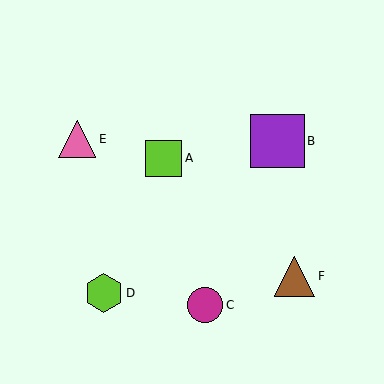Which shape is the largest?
The purple square (labeled B) is the largest.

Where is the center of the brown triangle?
The center of the brown triangle is at (295, 276).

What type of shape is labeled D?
Shape D is a lime hexagon.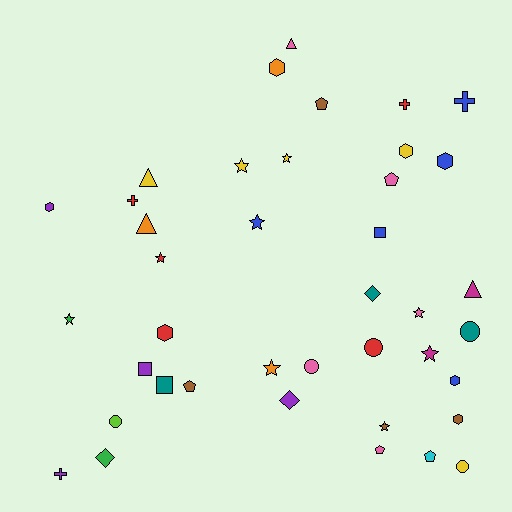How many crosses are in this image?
There are 4 crosses.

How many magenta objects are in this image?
There are 2 magenta objects.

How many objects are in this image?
There are 40 objects.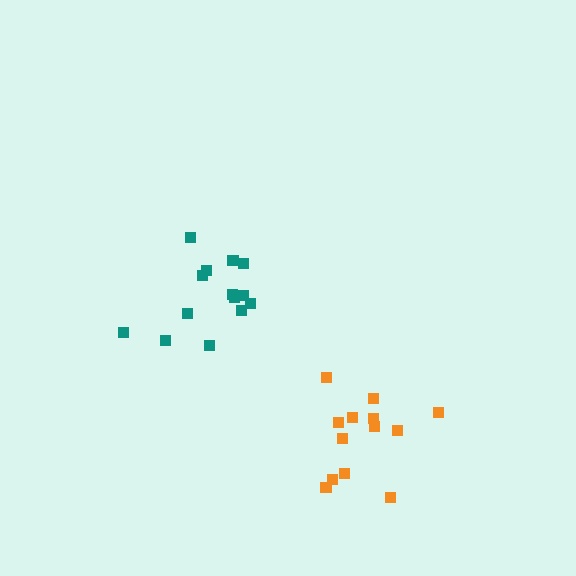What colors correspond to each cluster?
The clusters are colored: orange, teal.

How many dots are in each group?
Group 1: 13 dots, Group 2: 14 dots (27 total).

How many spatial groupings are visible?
There are 2 spatial groupings.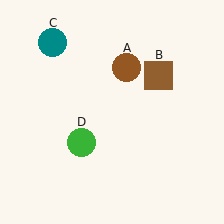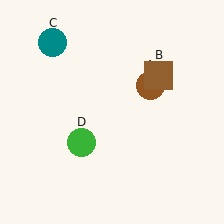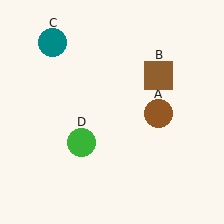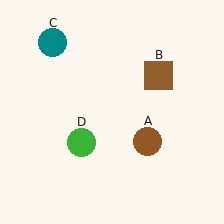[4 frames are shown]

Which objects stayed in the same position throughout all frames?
Brown square (object B) and teal circle (object C) and green circle (object D) remained stationary.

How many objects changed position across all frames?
1 object changed position: brown circle (object A).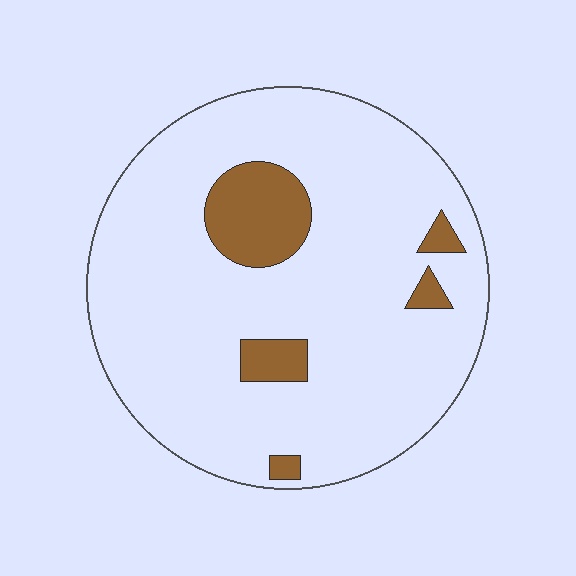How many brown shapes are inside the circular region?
5.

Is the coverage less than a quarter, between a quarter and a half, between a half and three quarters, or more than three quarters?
Less than a quarter.